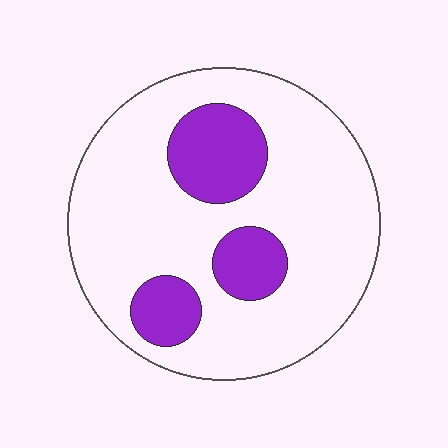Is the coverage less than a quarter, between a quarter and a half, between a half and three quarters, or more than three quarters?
Less than a quarter.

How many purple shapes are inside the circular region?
3.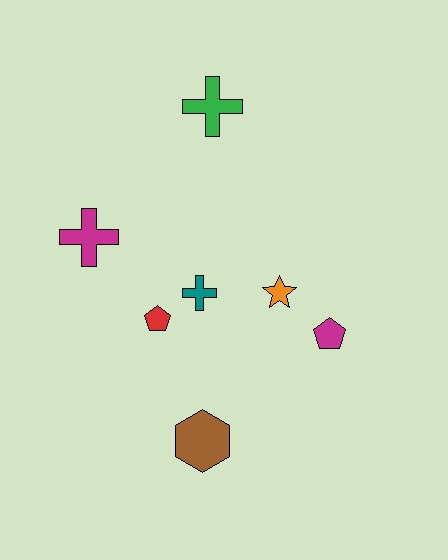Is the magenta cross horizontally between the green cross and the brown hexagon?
No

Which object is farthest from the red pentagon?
The green cross is farthest from the red pentagon.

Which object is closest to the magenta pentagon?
The orange star is closest to the magenta pentagon.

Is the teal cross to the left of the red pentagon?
No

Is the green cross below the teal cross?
No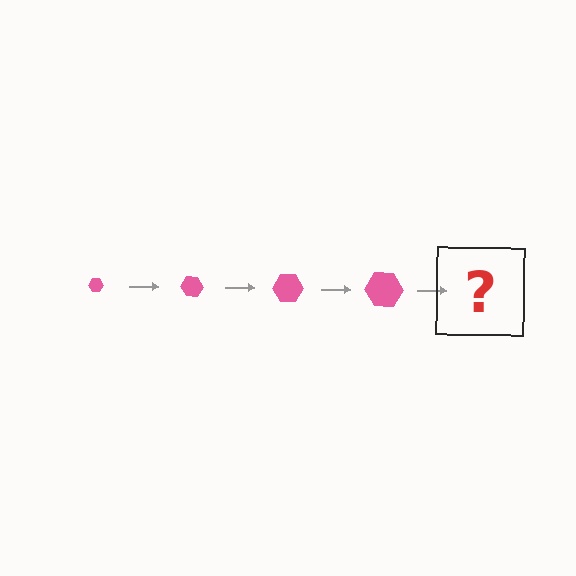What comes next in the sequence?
The next element should be a pink hexagon, larger than the previous one.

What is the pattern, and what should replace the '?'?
The pattern is that the hexagon gets progressively larger each step. The '?' should be a pink hexagon, larger than the previous one.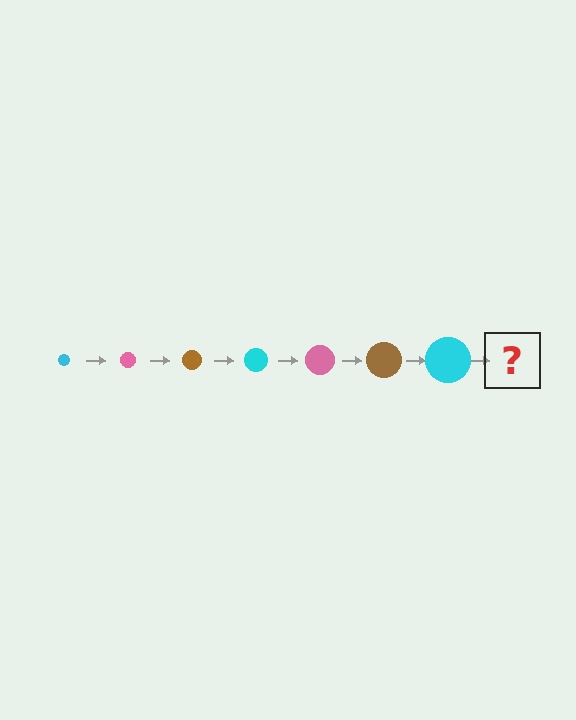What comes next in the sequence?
The next element should be a pink circle, larger than the previous one.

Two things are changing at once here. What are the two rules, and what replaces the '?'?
The two rules are that the circle grows larger each step and the color cycles through cyan, pink, and brown. The '?' should be a pink circle, larger than the previous one.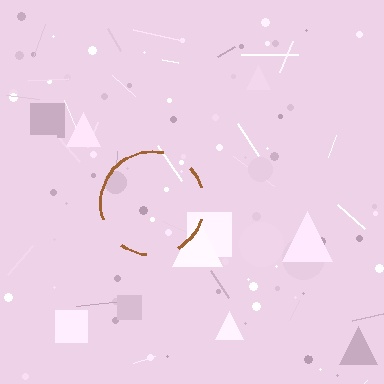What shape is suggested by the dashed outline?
The dashed outline suggests a circle.